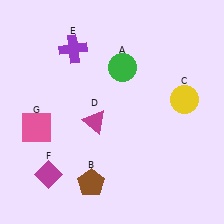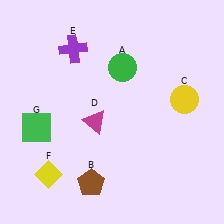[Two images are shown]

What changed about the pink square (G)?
In Image 1, G is pink. In Image 2, it changed to green.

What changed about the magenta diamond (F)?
In Image 1, F is magenta. In Image 2, it changed to yellow.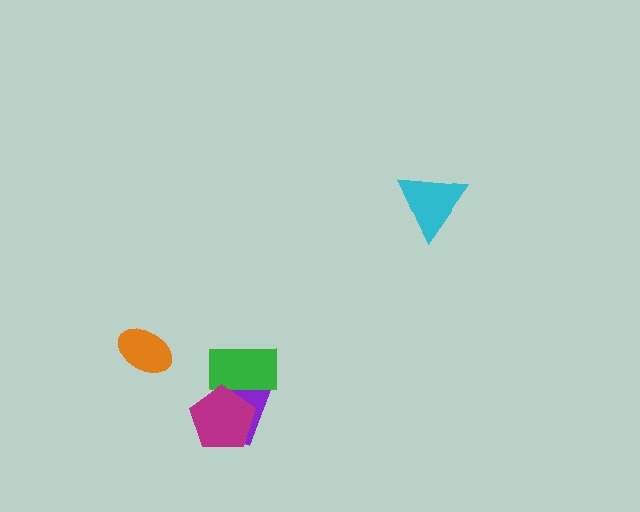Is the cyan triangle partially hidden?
No, no other shape covers it.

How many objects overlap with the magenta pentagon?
2 objects overlap with the magenta pentagon.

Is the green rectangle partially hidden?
Yes, it is partially covered by another shape.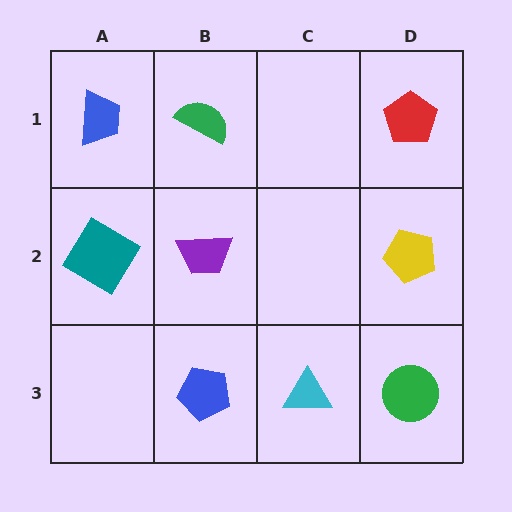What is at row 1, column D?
A red pentagon.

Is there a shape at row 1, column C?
No, that cell is empty.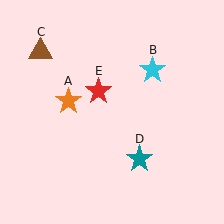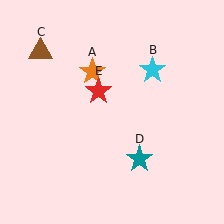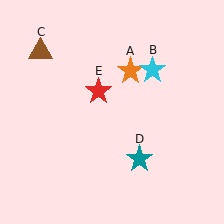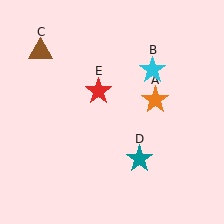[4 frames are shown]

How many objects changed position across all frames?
1 object changed position: orange star (object A).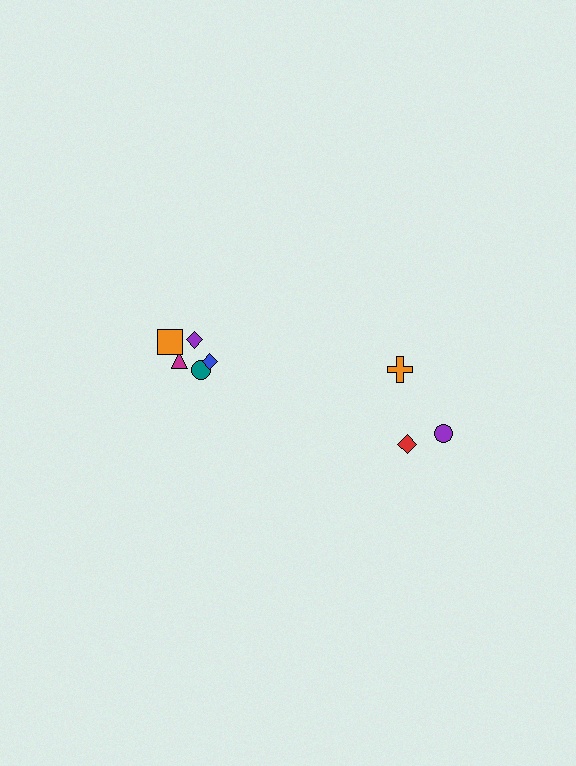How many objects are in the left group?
There are 5 objects.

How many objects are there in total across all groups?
There are 8 objects.